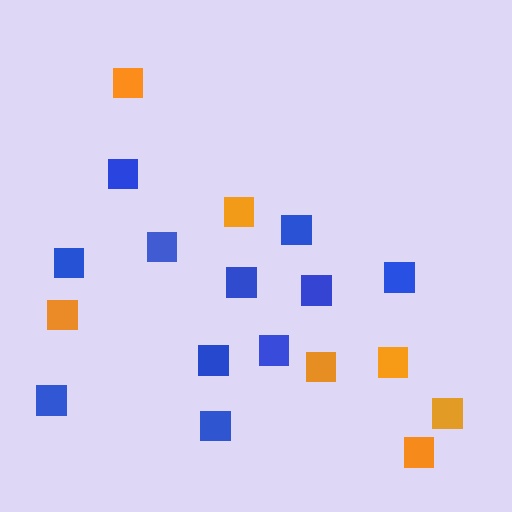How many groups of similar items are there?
There are 2 groups: one group of orange squares (7) and one group of blue squares (11).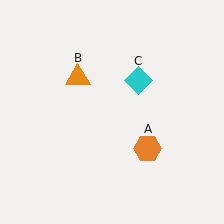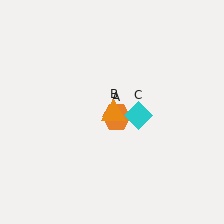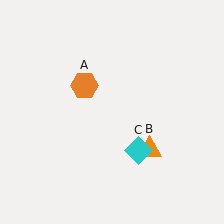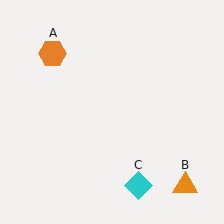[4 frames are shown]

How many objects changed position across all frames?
3 objects changed position: orange hexagon (object A), orange triangle (object B), cyan diamond (object C).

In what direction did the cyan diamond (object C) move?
The cyan diamond (object C) moved down.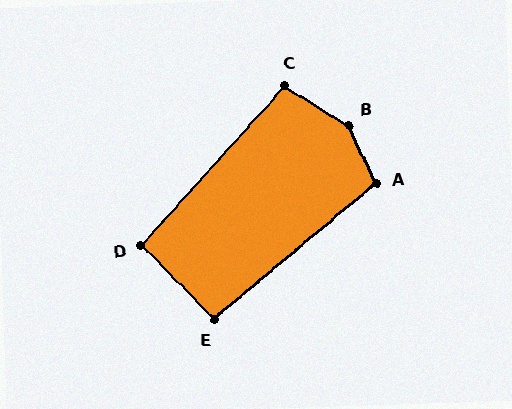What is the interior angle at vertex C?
Approximately 101 degrees (obtuse).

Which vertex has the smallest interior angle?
D, at approximately 93 degrees.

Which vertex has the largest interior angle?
B, at approximately 147 degrees.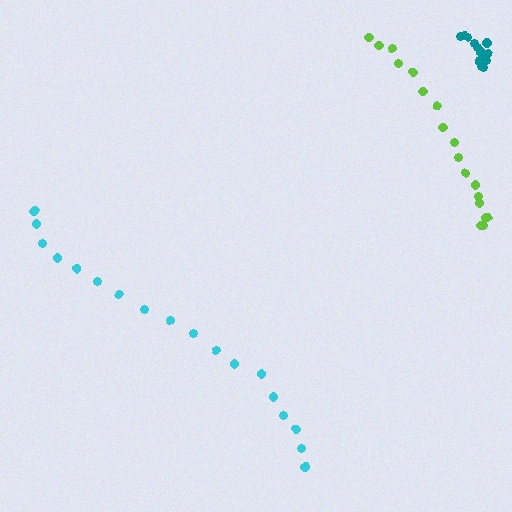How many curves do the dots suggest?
There are 3 distinct paths.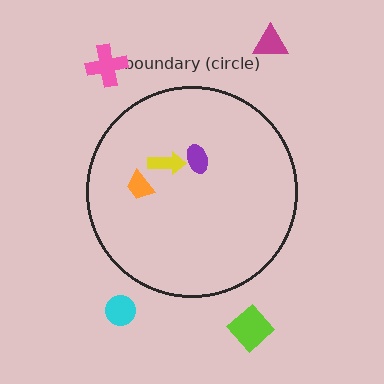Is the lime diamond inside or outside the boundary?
Outside.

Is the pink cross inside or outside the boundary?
Outside.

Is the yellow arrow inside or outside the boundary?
Inside.